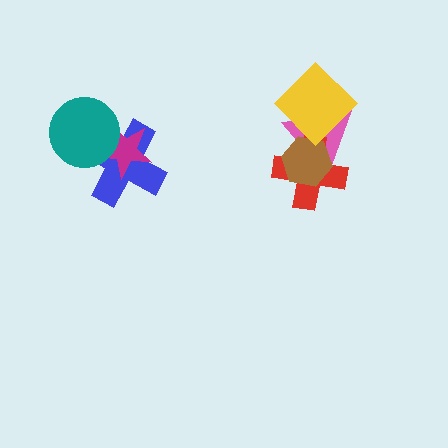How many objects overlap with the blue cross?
2 objects overlap with the blue cross.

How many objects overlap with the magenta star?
2 objects overlap with the magenta star.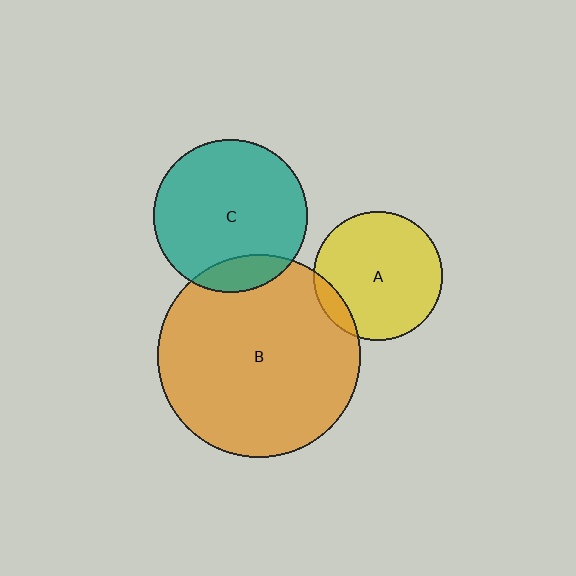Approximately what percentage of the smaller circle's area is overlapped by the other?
Approximately 10%.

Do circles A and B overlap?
Yes.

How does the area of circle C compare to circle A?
Approximately 1.4 times.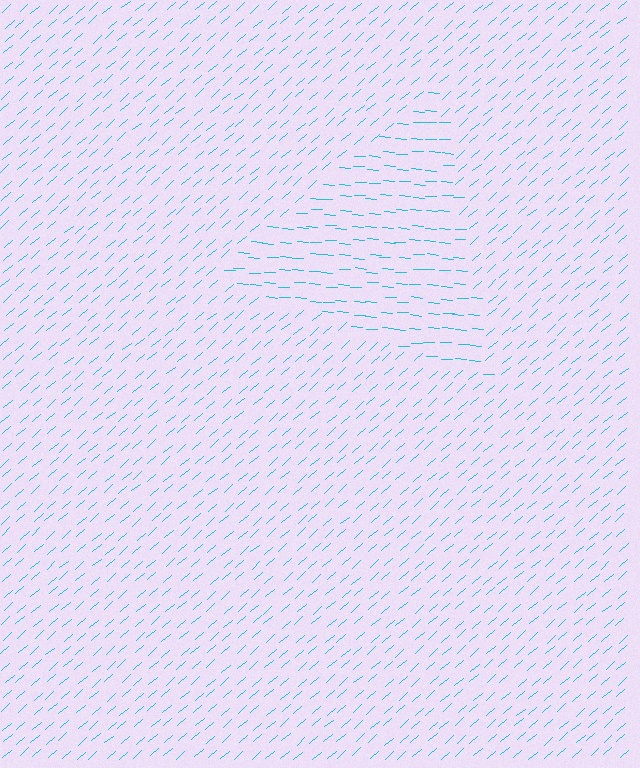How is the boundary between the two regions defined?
The boundary is defined purely by a change in line orientation (approximately 45 degrees difference). All lines are the same color and thickness.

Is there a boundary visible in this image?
Yes, there is a texture boundary formed by a change in line orientation.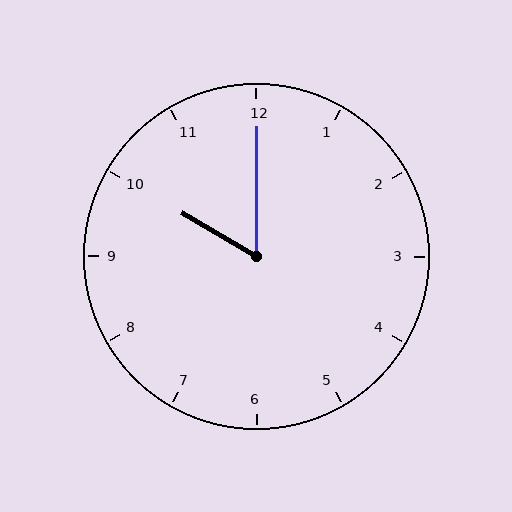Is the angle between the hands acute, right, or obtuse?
It is acute.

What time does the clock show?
10:00.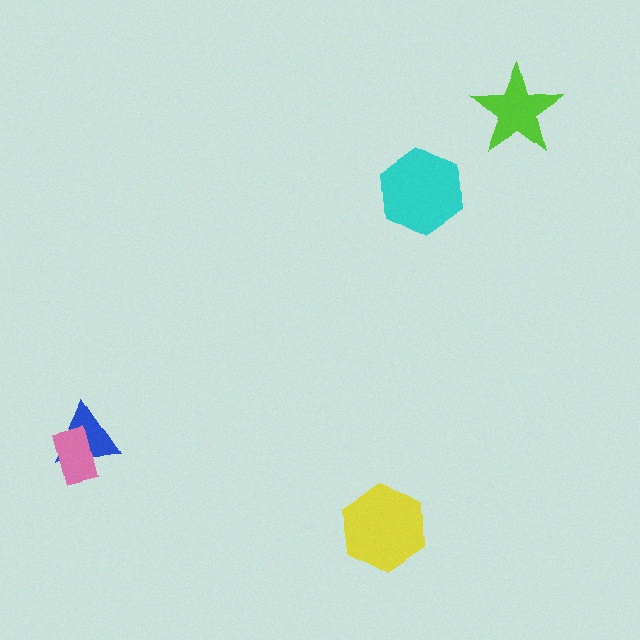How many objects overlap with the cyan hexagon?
0 objects overlap with the cyan hexagon.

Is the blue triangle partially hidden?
Yes, it is partially covered by another shape.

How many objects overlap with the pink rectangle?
1 object overlaps with the pink rectangle.